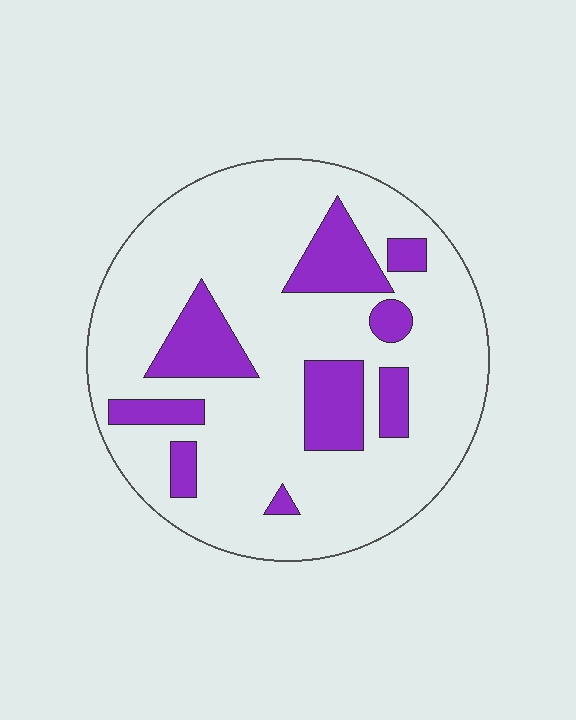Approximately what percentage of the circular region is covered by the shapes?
Approximately 20%.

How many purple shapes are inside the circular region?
9.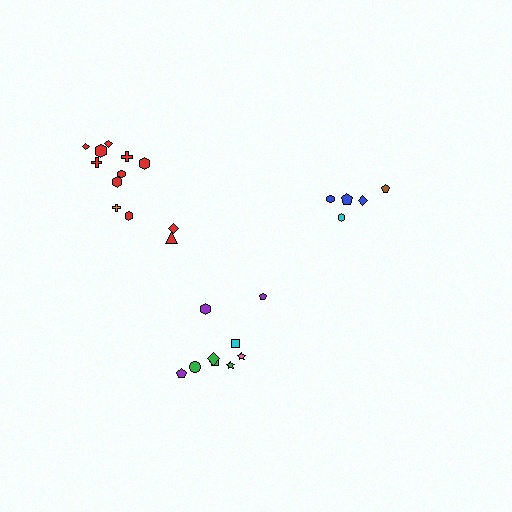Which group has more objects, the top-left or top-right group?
The top-left group.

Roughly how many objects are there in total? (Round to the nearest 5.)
Roughly 25 objects in total.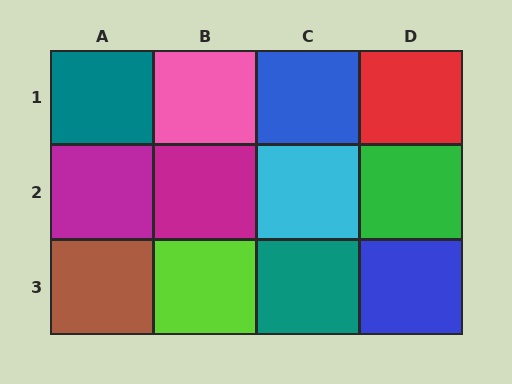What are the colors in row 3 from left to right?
Brown, lime, teal, blue.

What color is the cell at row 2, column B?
Magenta.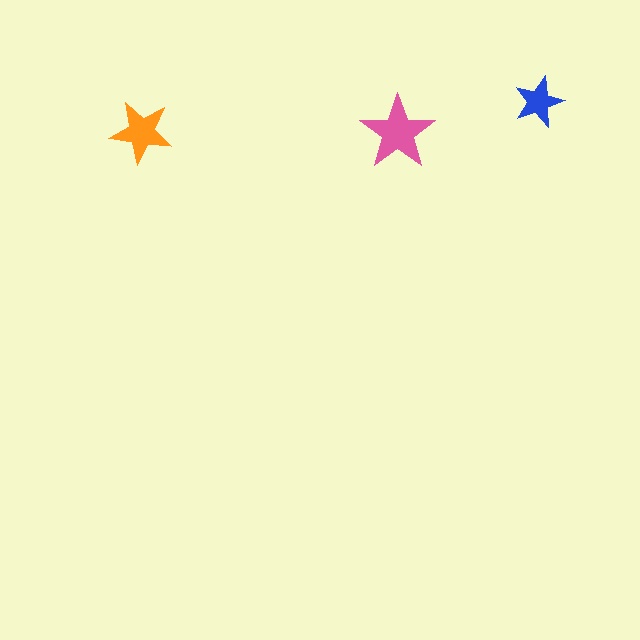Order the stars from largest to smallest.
the pink one, the orange one, the blue one.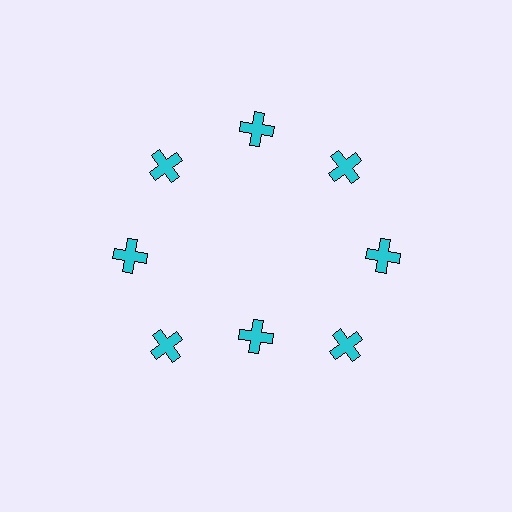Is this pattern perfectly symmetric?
No. The 8 cyan crosses are arranged in a ring, but one element near the 6 o'clock position is pulled inward toward the center, breaking the 8-fold rotational symmetry.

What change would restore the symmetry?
The symmetry would be restored by moving it outward, back onto the ring so that all 8 crosses sit at equal angles and equal distance from the center.